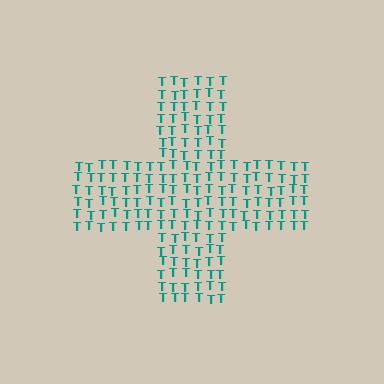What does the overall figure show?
The overall figure shows a cross.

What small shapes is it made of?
It is made of small letter T's.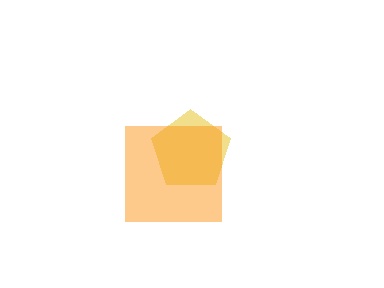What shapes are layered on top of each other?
The layered shapes are: a yellow pentagon, an orange square.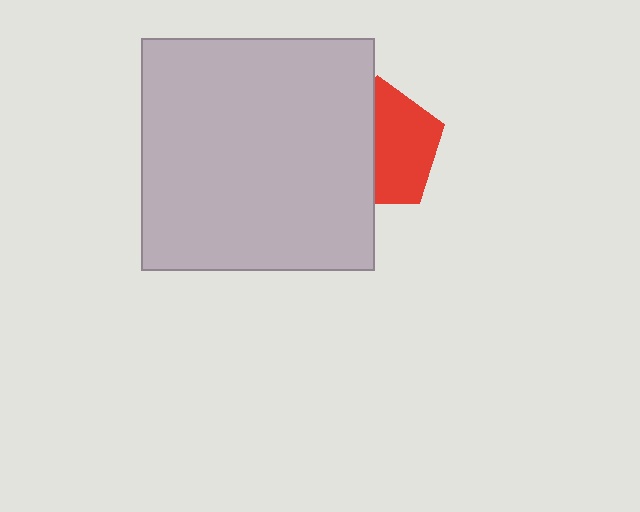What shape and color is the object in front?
The object in front is a light gray square.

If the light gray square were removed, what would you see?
You would see the complete red pentagon.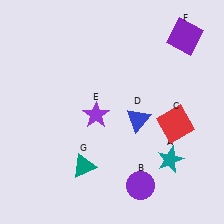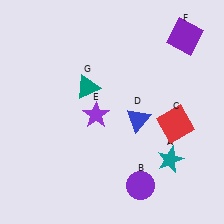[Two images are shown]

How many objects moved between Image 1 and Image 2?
1 object moved between the two images.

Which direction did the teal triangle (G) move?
The teal triangle (G) moved up.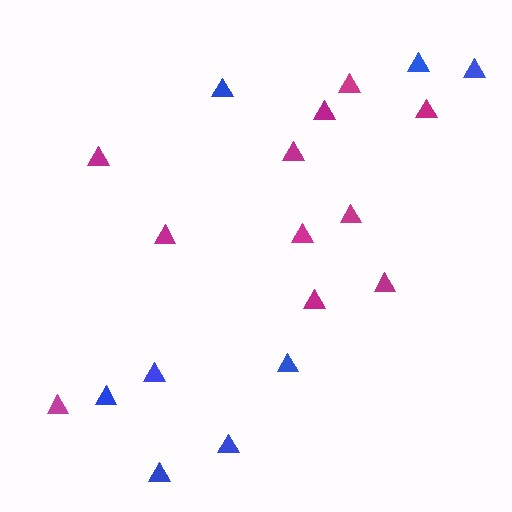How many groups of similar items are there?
There are 2 groups: one group of blue triangles (8) and one group of magenta triangles (11).